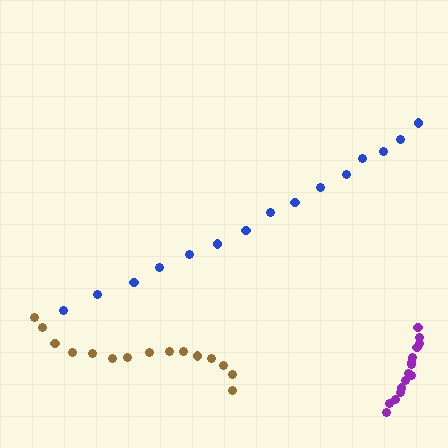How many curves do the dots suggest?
There are 3 distinct paths.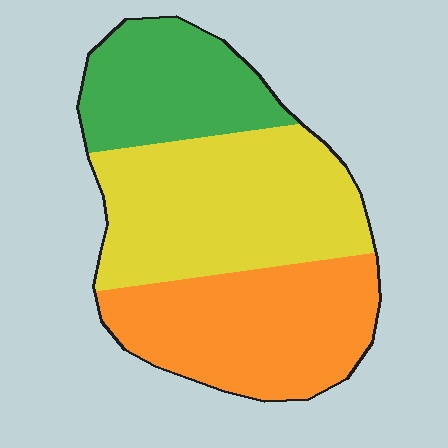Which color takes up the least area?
Green, at roughly 25%.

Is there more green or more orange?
Orange.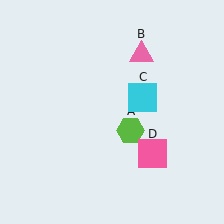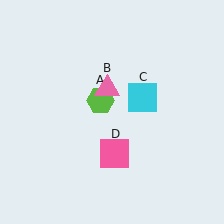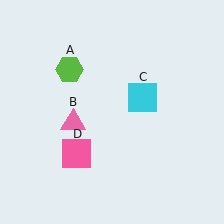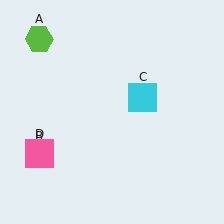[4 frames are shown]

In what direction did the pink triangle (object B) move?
The pink triangle (object B) moved down and to the left.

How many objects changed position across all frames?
3 objects changed position: lime hexagon (object A), pink triangle (object B), pink square (object D).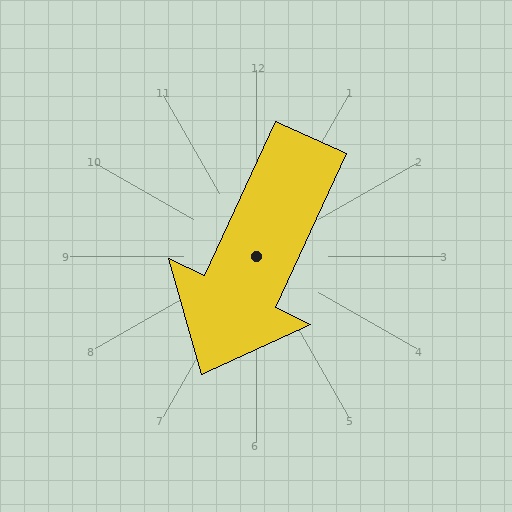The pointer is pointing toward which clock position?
Roughly 7 o'clock.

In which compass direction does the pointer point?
Southwest.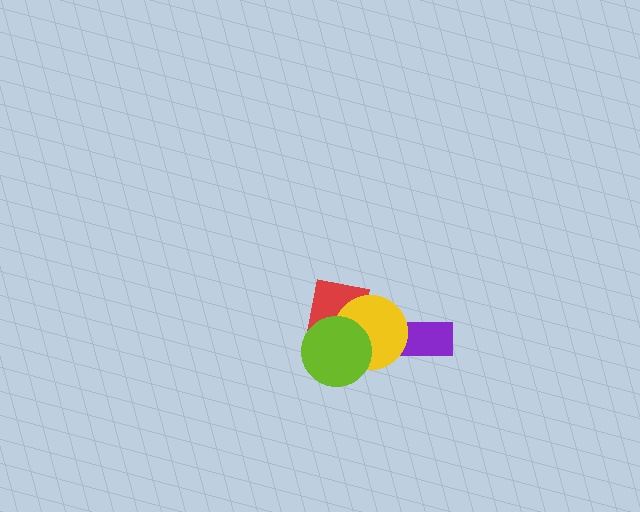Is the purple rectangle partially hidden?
Yes, it is partially covered by another shape.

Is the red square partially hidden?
Yes, it is partially covered by another shape.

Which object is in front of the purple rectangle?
The yellow circle is in front of the purple rectangle.